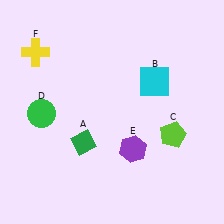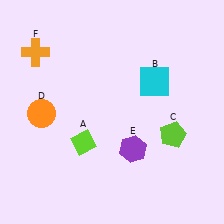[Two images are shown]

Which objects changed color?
A changed from green to lime. D changed from green to orange. F changed from yellow to orange.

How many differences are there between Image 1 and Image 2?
There are 3 differences between the two images.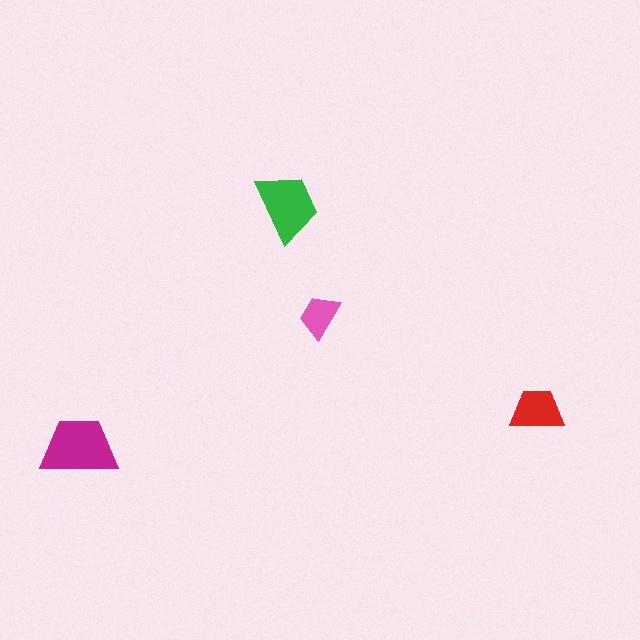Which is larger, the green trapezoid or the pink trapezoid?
The green one.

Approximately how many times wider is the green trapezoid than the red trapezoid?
About 1.5 times wider.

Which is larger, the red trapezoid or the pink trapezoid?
The red one.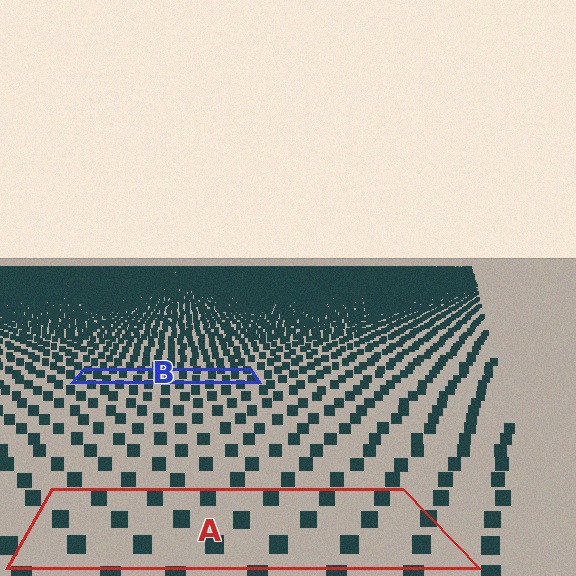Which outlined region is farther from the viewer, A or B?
Region B is farther from the viewer — the texture elements inside it appear smaller and more densely packed.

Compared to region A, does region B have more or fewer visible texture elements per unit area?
Region B has more texture elements per unit area — they are packed more densely because it is farther away.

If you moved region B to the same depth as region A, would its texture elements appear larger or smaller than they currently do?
They would appear larger. At a closer depth, the same texture elements are projected at a bigger on-screen size.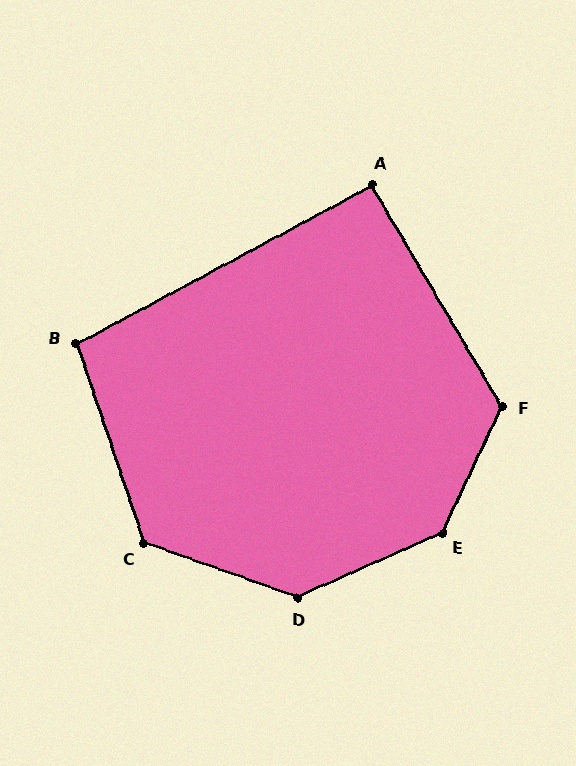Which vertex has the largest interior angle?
E, at approximately 139 degrees.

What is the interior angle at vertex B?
Approximately 100 degrees (obtuse).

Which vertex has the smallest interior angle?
A, at approximately 92 degrees.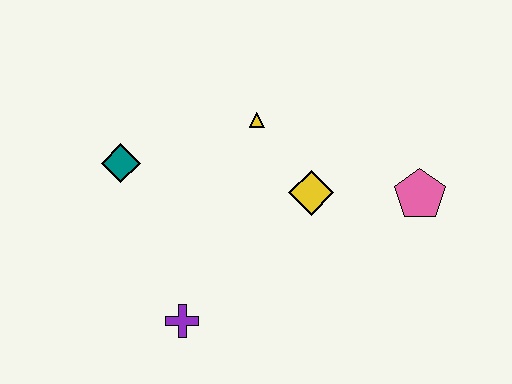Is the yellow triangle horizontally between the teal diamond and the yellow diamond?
Yes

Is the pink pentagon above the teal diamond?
No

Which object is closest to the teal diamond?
The yellow triangle is closest to the teal diamond.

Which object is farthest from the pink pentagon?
The teal diamond is farthest from the pink pentagon.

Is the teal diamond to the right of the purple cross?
No